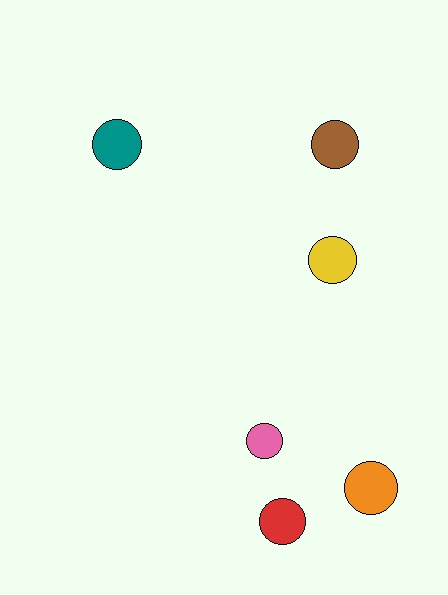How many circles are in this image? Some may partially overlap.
There are 6 circles.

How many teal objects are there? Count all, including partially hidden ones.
There is 1 teal object.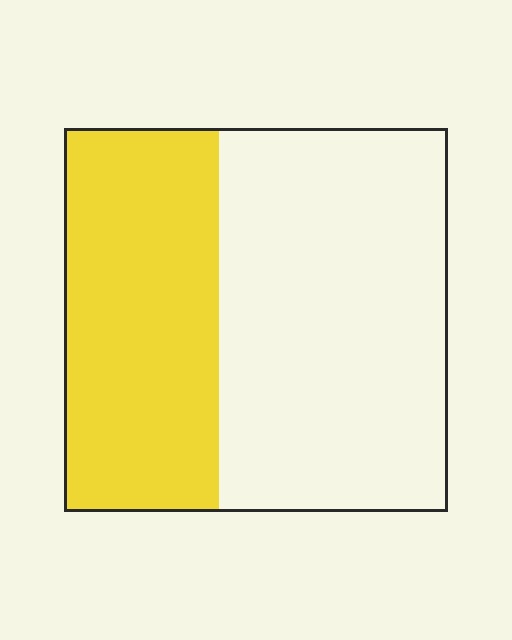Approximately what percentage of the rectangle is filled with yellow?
Approximately 40%.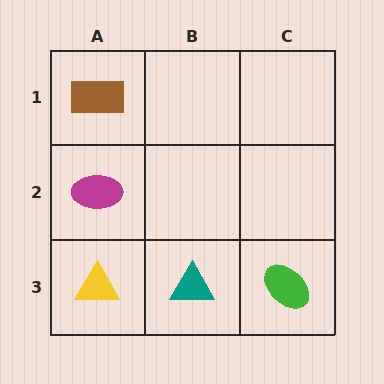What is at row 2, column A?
A magenta ellipse.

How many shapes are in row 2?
1 shape.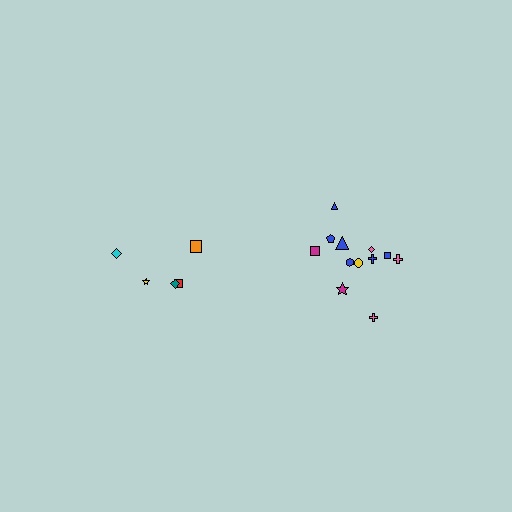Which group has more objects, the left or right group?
The right group.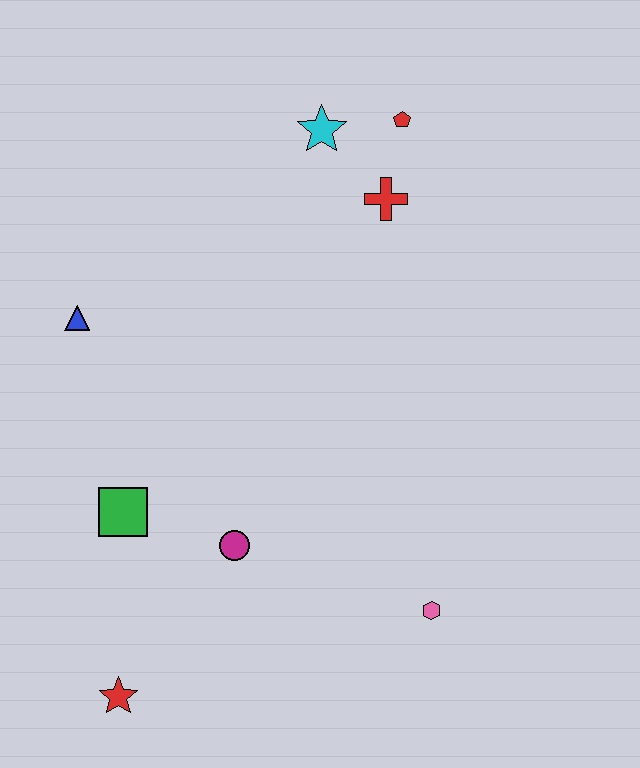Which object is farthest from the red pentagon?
The red star is farthest from the red pentagon.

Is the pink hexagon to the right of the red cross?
Yes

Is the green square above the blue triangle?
No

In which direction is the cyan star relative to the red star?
The cyan star is above the red star.